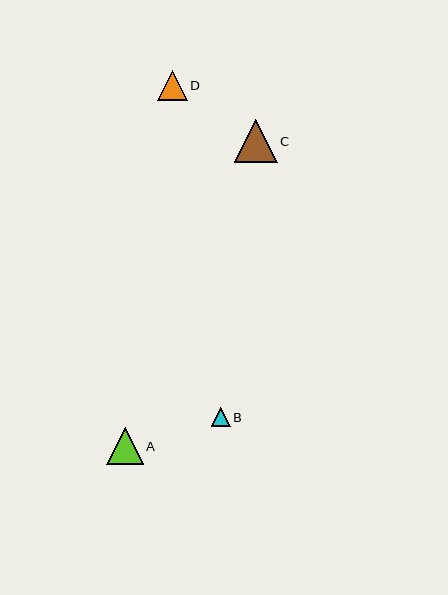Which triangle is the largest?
Triangle C is the largest with a size of approximately 43 pixels.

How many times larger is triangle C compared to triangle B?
Triangle C is approximately 2.3 times the size of triangle B.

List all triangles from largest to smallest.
From largest to smallest: C, A, D, B.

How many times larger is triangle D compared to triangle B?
Triangle D is approximately 1.6 times the size of triangle B.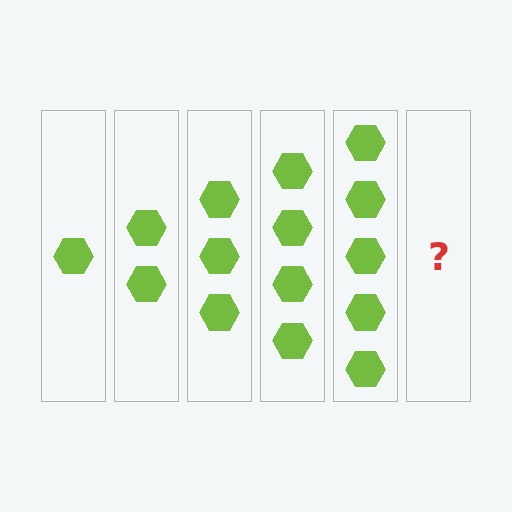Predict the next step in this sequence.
The next step is 6 hexagons.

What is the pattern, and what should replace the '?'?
The pattern is that each step adds one more hexagon. The '?' should be 6 hexagons.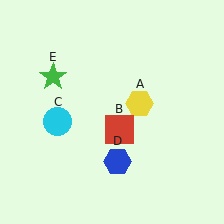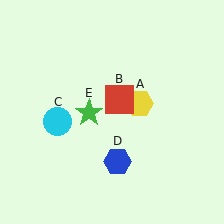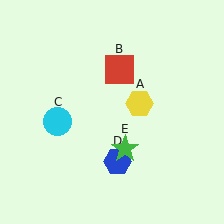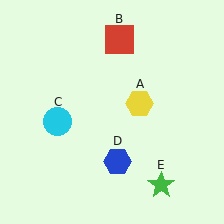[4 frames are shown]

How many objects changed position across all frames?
2 objects changed position: red square (object B), green star (object E).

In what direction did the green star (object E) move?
The green star (object E) moved down and to the right.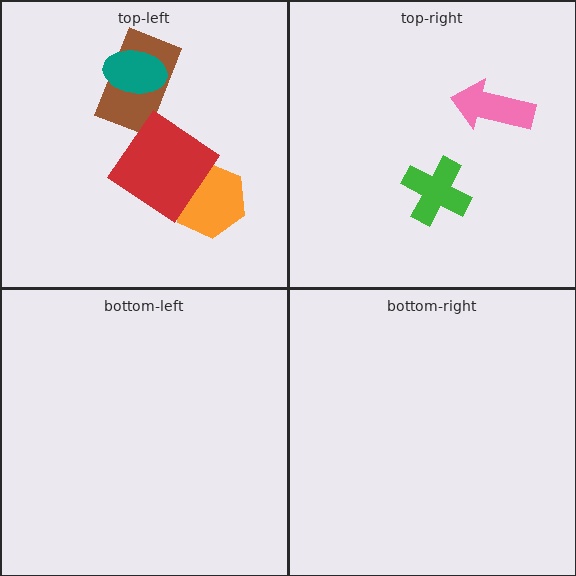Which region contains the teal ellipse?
The top-left region.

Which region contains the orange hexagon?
The top-left region.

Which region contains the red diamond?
The top-left region.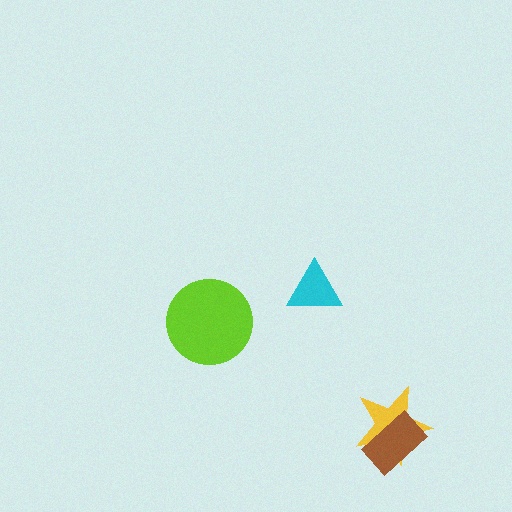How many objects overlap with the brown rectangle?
1 object overlaps with the brown rectangle.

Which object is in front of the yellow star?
The brown rectangle is in front of the yellow star.